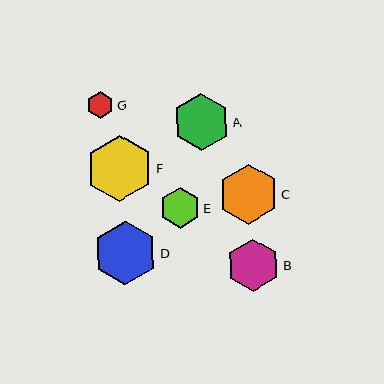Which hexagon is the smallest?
Hexagon G is the smallest with a size of approximately 27 pixels.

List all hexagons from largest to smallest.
From largest to smallest: F, D, C, A, B, E, G.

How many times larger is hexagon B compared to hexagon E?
Hexagon B is approximately 1.3 times the size of hexagon E.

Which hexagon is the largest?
Hexagon F is the largest with a size of approximately 67 pixels.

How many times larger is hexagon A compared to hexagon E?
Hexagon A is approximately 1.4 times the size of hexagon E.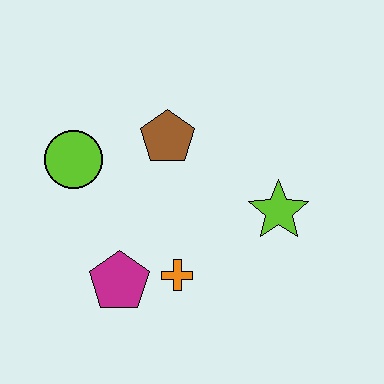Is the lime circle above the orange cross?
Yes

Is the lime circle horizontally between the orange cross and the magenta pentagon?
No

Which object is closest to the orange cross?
The magenta pentagon is closest to the orange cross.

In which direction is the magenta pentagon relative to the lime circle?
The magenta pentagon is below the lime circle.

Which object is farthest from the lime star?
The lime circle is farthest from the lime star.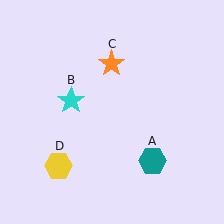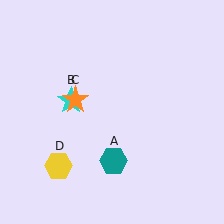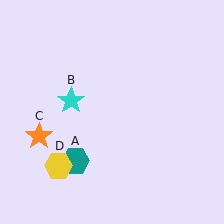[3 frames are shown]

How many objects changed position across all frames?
2 objects changed position: teal hexagon (object A), orange star (object C).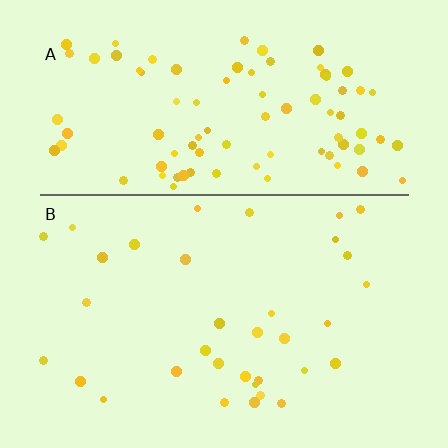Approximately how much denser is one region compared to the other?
Approximately 2.7× — region A over region B.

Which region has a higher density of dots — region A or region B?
A (the top).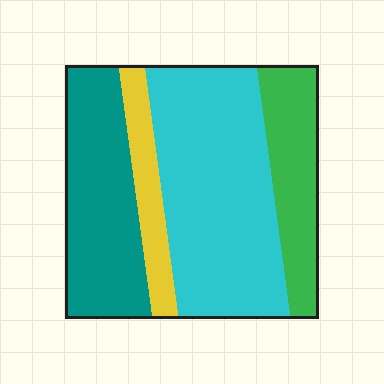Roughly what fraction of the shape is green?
Green takes up between a sixth and a third of the shape.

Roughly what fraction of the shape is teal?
Teal takes up between a quarter and a half of the shape.